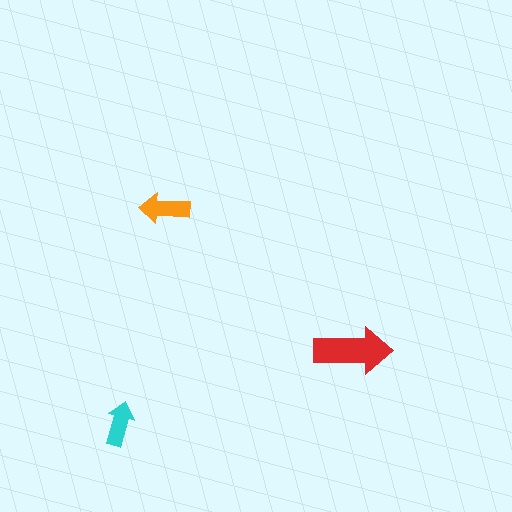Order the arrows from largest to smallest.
the red one, the orange one, the cyan one.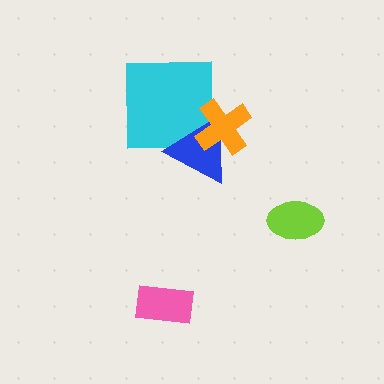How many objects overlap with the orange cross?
2 objects overlap with the orange cross.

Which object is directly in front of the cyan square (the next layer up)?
The blue triangle is directly in front of the cyan square.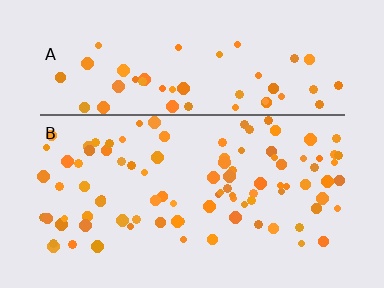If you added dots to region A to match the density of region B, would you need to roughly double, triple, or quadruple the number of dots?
Approximately double.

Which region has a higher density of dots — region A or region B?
B (the bottom).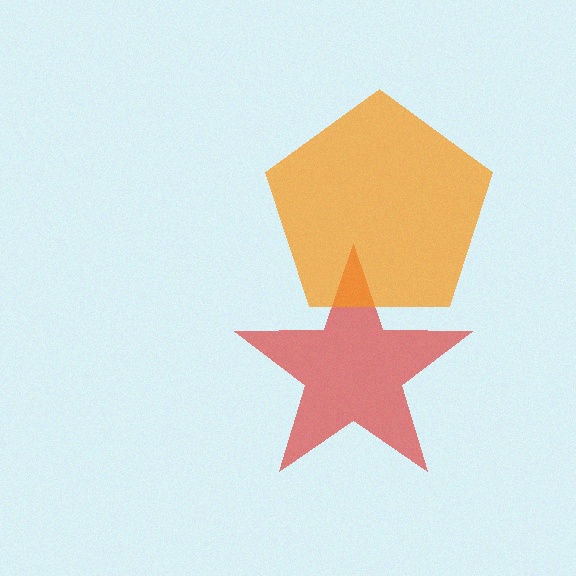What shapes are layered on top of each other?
The layered shapes are: a red star, an orange pentagon.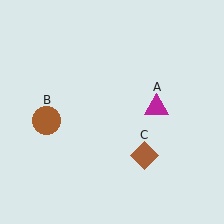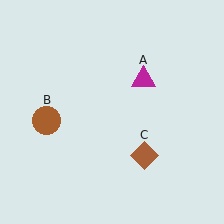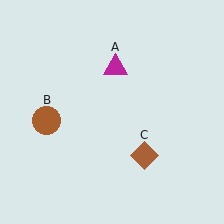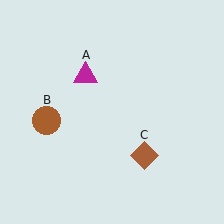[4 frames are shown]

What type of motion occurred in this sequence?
The magenta triangle (object A) rotated counterclockwise around the center of the scene.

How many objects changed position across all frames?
1 object changed position: magenta triangle (object A).